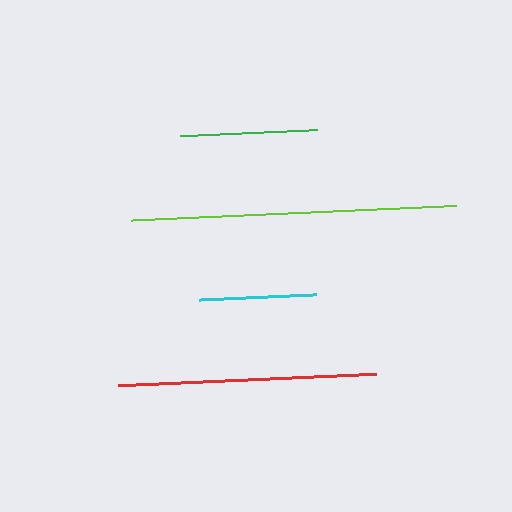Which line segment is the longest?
The lime line is the longest at approximately 325 pixels.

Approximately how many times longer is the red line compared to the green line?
The red line is approximately 1.9 times the length of the green line.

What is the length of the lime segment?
The lime segment is approximately 325 pixels long.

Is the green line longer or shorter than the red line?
The red line is longer than the green line.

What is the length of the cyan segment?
The cyan segment is approximately 117 pixels long.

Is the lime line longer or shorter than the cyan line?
The lime line is longer than the cyan line.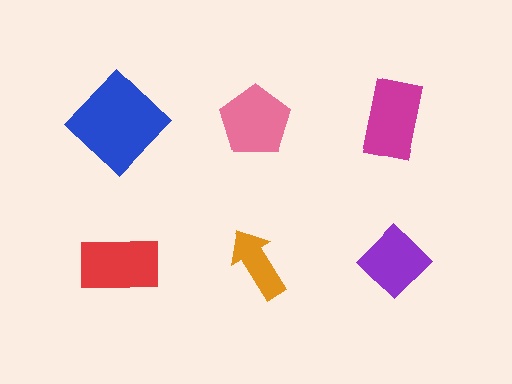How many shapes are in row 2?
3 shapes.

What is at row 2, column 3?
A purple diamond.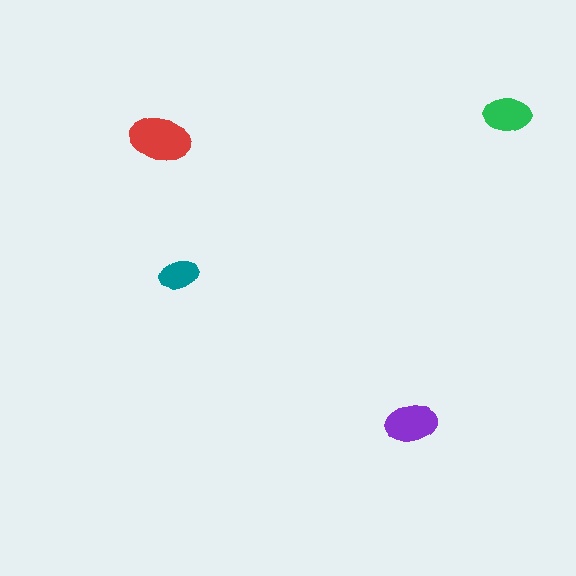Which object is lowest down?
The purple ellipse is bottommost.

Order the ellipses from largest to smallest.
the red one, the purple one, the green one, the teal one.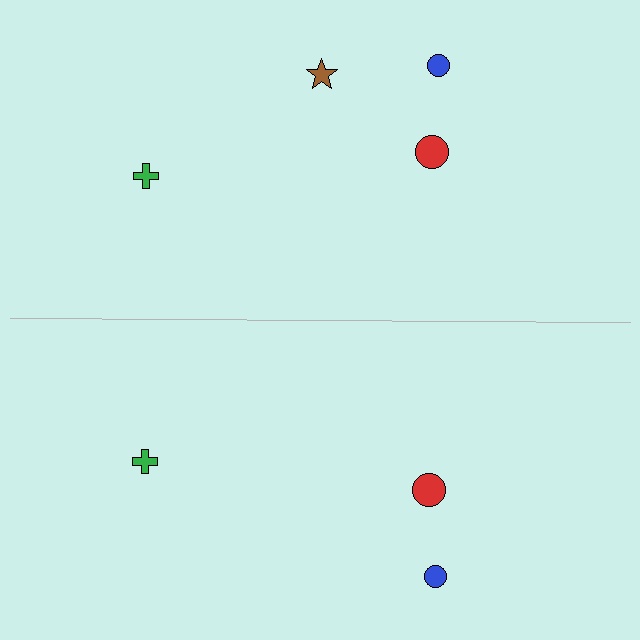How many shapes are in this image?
There are 7 shapes in this image.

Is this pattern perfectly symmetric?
No, the pattern is not perfectly symmetric. A brown star is missing from the bottom side.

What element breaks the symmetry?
A brown star is missing from the bottom side.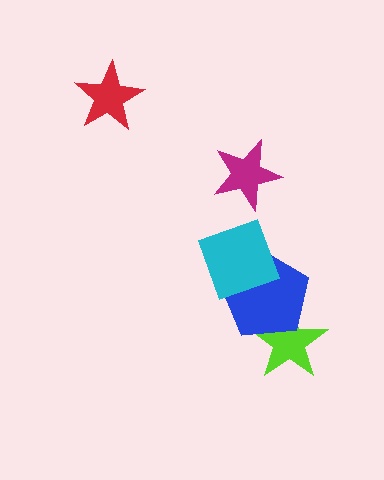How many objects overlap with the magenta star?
0 objects overlap with the magenta star.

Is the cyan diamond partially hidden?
No, no other shape covers it.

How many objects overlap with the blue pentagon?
2 objects overlap with the blue pentagon.